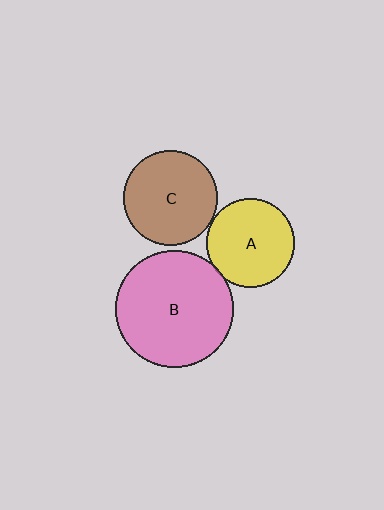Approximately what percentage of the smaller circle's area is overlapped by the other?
Approximately 5%.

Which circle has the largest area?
Circle B (pink).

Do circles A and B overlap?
Yes.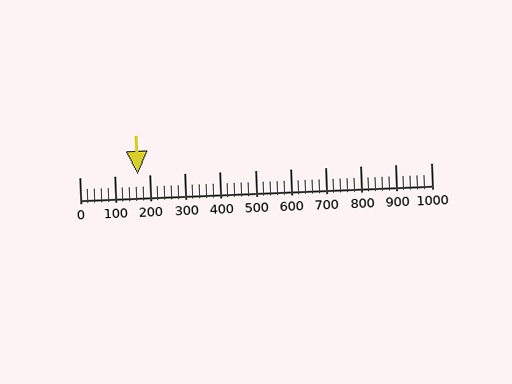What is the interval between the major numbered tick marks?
The major tick marks are spaced 100 units apart.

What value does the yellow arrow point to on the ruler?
The yellow arrow points to approximately 167.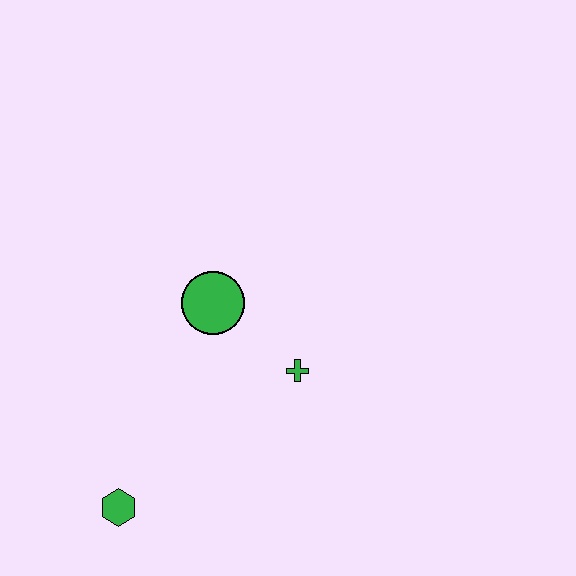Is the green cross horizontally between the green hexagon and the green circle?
No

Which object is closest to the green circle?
The green cross is closest to the green circle.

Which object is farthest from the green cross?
The green hexagon is farthest from the green cross.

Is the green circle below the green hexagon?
No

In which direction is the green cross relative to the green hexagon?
The green cross is to the right of the green hexagon.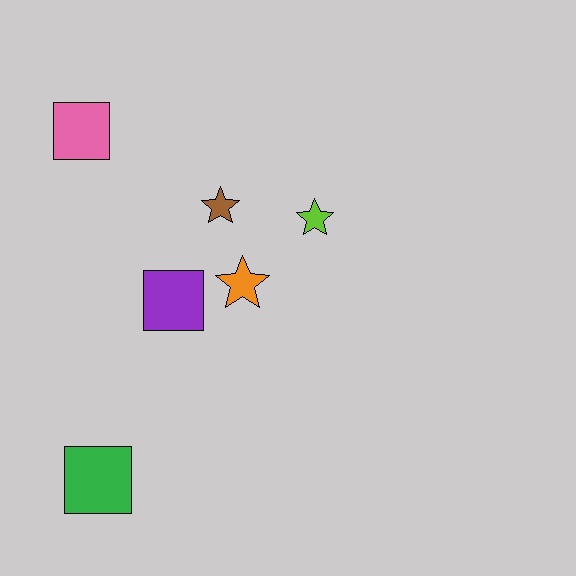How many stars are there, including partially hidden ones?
There are 3 stars.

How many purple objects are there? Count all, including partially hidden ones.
There is 1 purple object.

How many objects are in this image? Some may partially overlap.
There are 6 objects.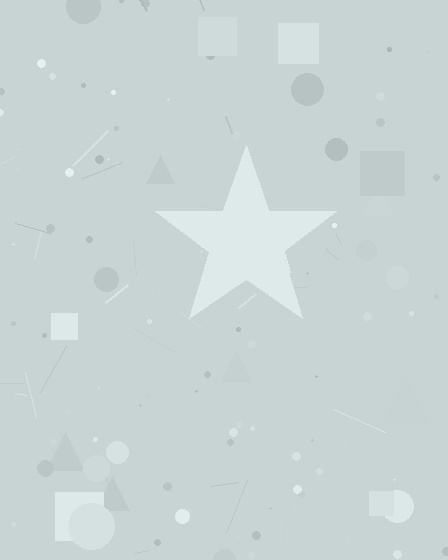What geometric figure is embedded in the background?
A star is embedded in the background.